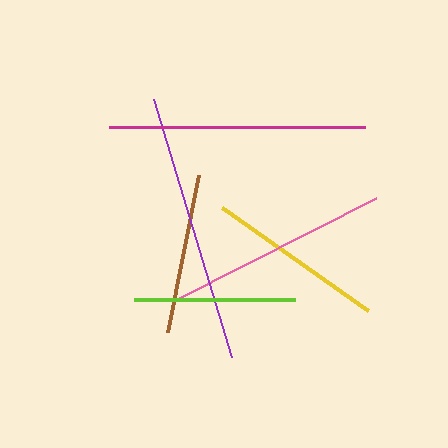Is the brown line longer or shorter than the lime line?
The lime line is longer than the brown line.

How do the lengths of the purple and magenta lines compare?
The purple and magenta lines are approximately the same length.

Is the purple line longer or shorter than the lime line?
The purple line is longer than the lime line.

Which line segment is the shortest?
The brown line is the shortest at approximately 160 pixels.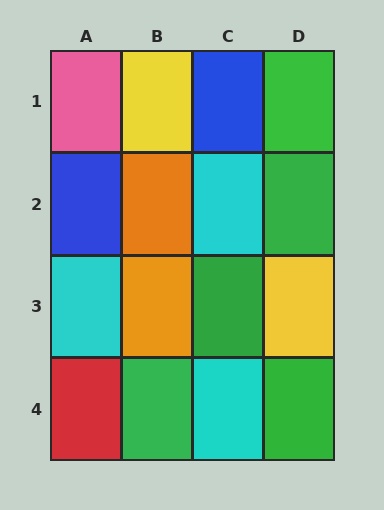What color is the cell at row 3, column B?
Orange.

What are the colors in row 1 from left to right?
Pink, yellow, blue, green.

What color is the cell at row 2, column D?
Green.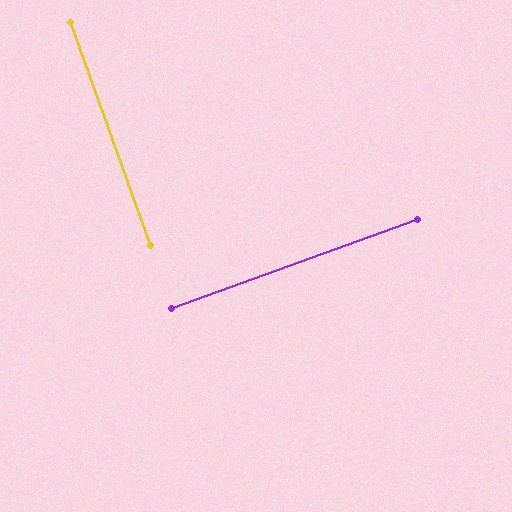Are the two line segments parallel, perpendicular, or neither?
Perpendicular — they meet at approximately 90°.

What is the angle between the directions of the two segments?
Approximately 90 degrees.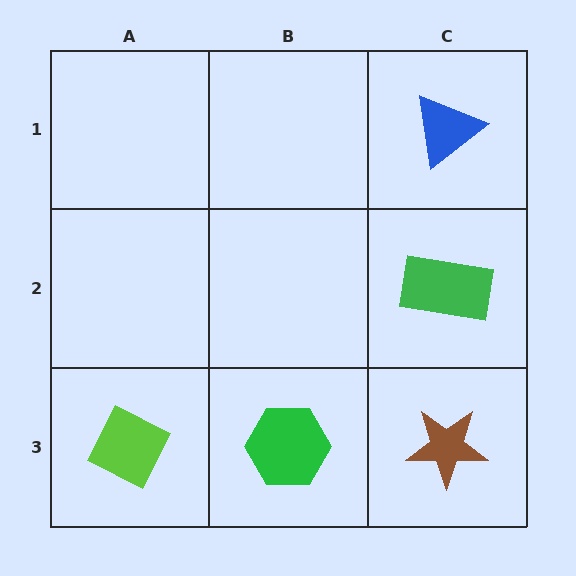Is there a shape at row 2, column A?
No, that cell is empty.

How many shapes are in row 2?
1 shape.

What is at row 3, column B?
A green hexagon.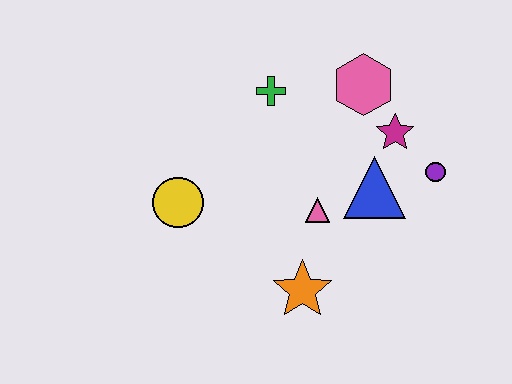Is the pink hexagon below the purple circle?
No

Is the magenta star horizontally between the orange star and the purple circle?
Yes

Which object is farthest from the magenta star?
The yellow circle is farthest from the magenta star.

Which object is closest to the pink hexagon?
The magenta star is closest to the pink hexagon.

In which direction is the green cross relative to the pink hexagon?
The green cross is to the left of the pink hexagon.